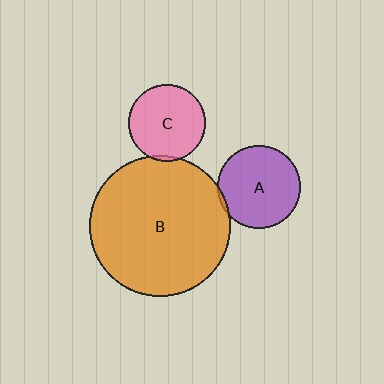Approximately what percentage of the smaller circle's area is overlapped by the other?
Approximately 5%.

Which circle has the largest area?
Circle B (orange).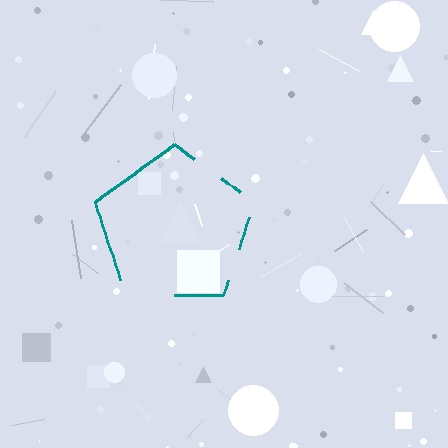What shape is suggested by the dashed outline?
The dashed outline suggests a pentagon.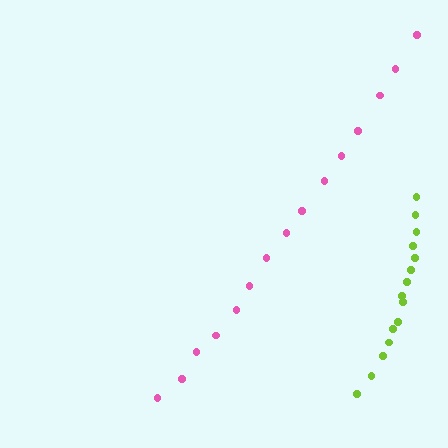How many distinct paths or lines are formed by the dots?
There are 2 distinct paths.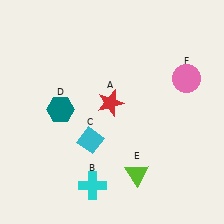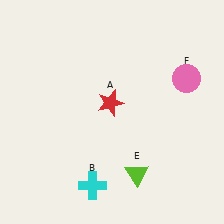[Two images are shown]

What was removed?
The cyan diamond (C), the teal hexagon (D) were removed in Image 2.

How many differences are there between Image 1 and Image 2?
There are 2 differences between the two images.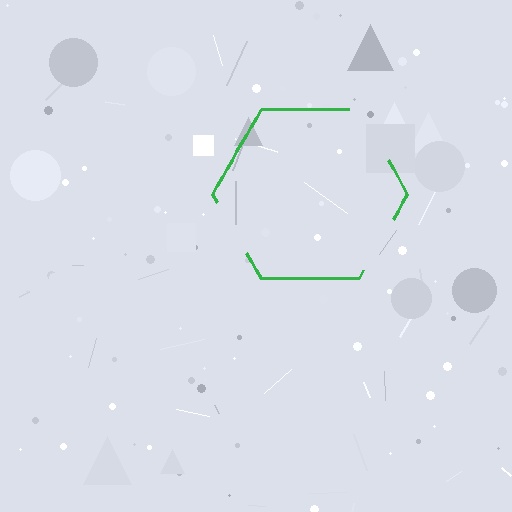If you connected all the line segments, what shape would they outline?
They would outline a hexagon.